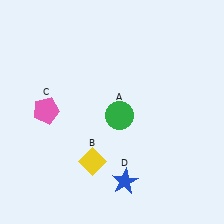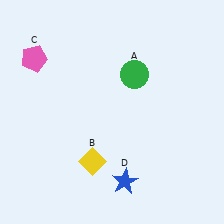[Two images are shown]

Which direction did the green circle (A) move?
The green circle (A) moved up.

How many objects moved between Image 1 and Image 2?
2 objects moved between the two images.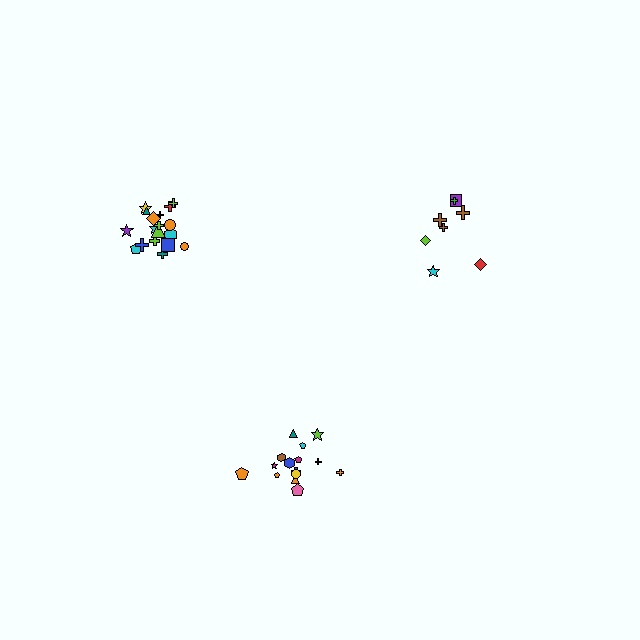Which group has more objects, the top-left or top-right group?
The top-left group.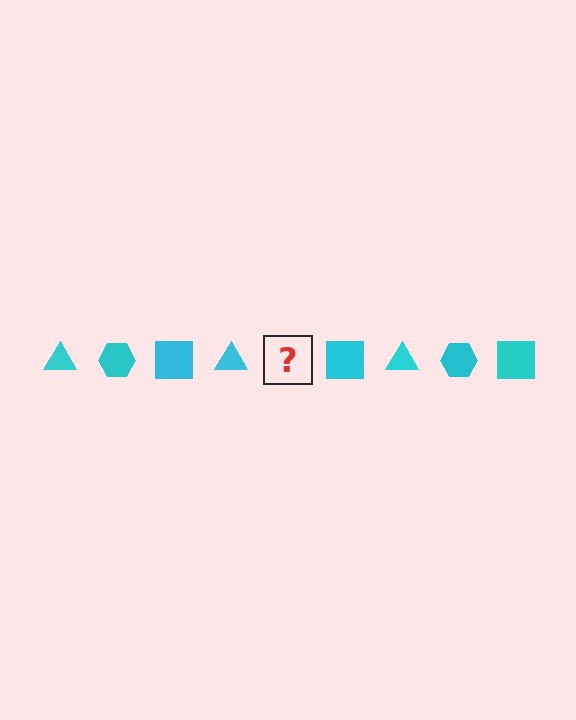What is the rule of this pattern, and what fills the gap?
The rule is that the pattern cycles through triangle, hexagon, square shapes in cyan. The gap should be filled with a cyan hexagon.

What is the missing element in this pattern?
The missing element is a cyan hexagon.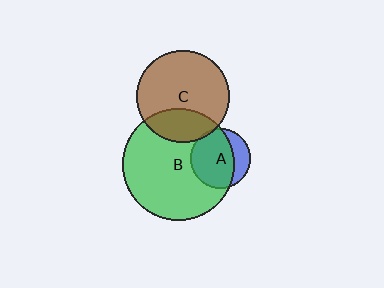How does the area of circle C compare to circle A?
Approximately 2.4 times.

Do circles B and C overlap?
Yes.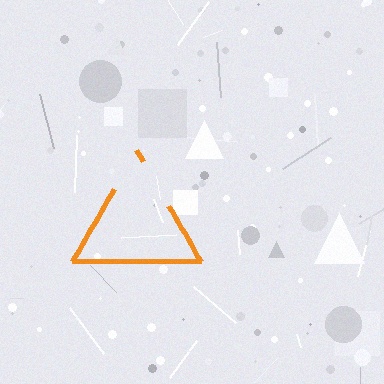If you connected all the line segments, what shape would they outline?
They would outline a triangle.